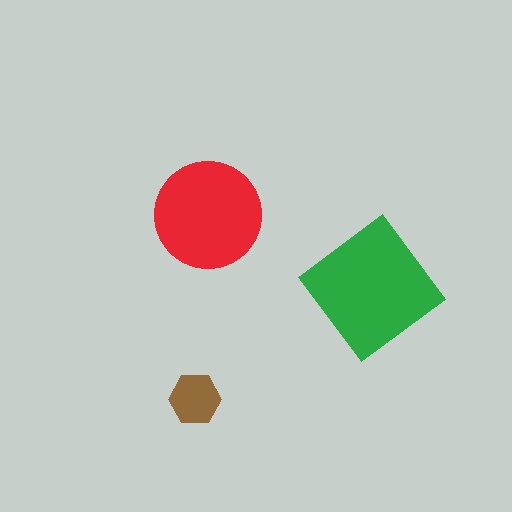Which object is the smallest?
The brown hexagon.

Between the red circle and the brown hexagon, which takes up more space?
The red circle.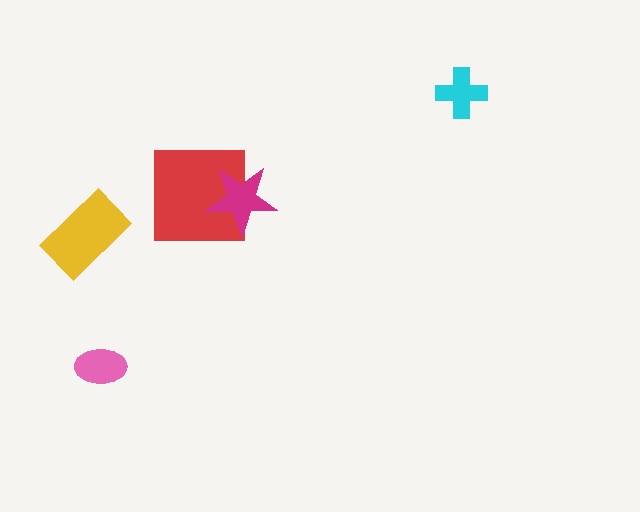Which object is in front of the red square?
The magenta star is in front of the red square.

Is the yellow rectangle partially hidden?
No, no other shape covers it.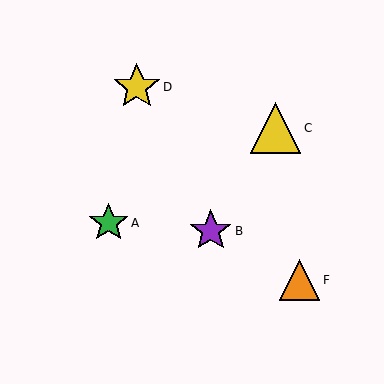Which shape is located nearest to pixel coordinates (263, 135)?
The yellow triangle (labeled C) at (276, 128) is nearest to that location.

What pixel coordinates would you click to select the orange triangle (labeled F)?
Click at (300, 280) to select the orange triangle F.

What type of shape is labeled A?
Shape A is a green star.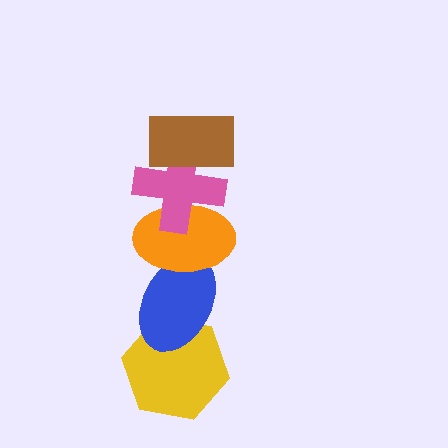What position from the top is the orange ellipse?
The orange ellipse is 3rd from the top.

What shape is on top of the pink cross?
The brown rectangle is on top of the pink cross.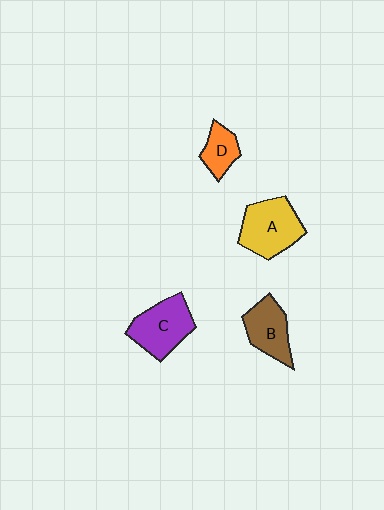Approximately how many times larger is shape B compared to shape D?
Approximately 1.5 times.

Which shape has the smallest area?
Shape D (orange).